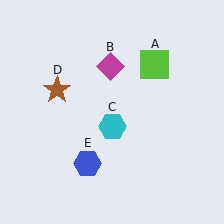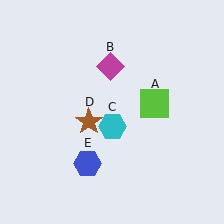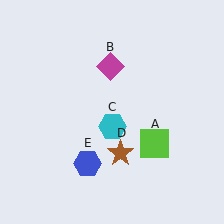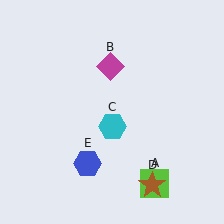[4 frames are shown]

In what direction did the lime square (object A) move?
The lime square (object A) moved down.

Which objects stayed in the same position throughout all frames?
Magenta diamond (object B) and cyan hexagon (object C) and blue hexagon (object E) remained stationary.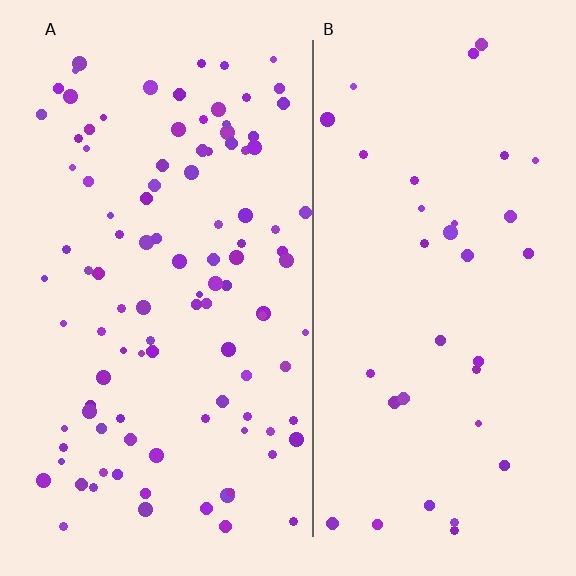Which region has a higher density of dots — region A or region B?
A (the left).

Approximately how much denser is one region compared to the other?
Approximately 3.0× — region A over region B.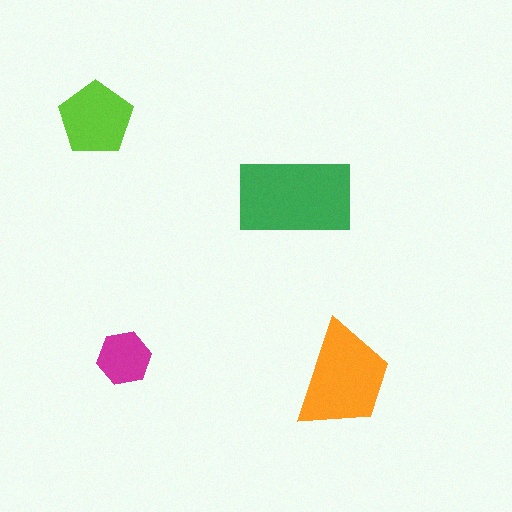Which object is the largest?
The green rectangle.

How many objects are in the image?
There are 4 objects in the image.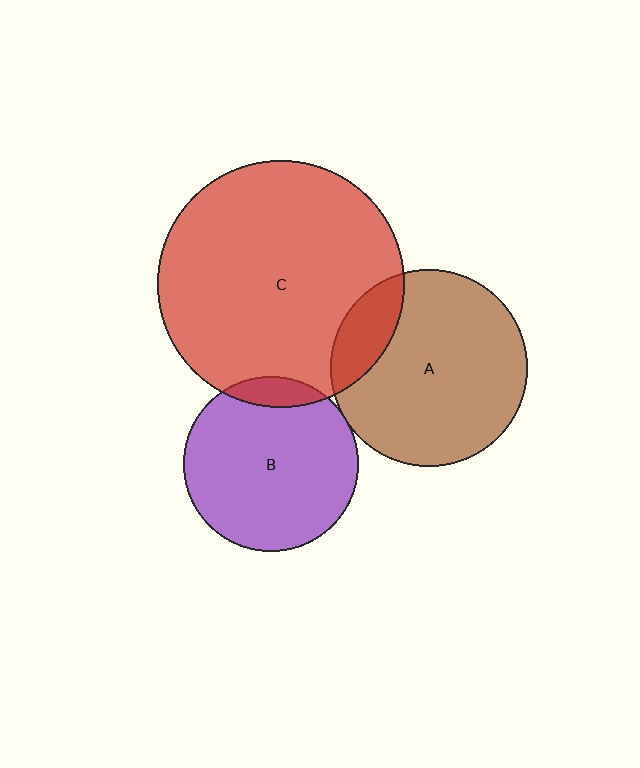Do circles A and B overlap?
Yes.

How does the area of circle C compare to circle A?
Approximately 1.6 times.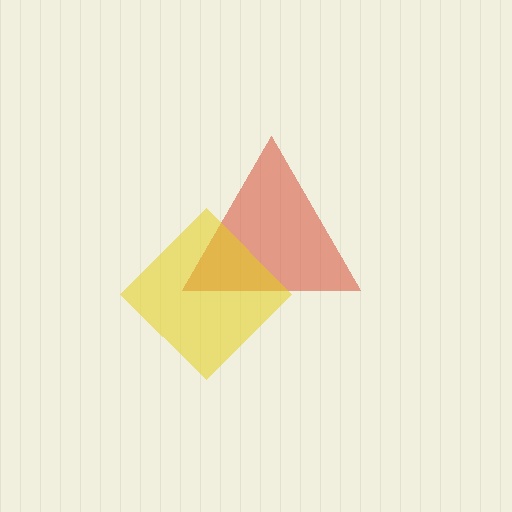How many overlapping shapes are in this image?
There are 2 overlapping shapes in the image.